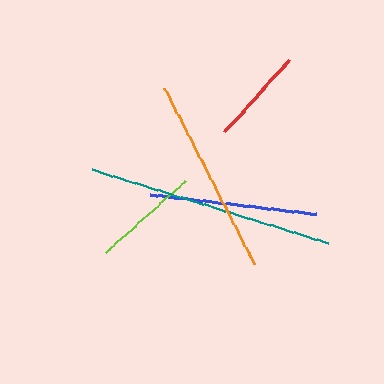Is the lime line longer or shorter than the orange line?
The orange line is longer than the lime line.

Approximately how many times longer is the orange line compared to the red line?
The orange line is approximately 2.0 times the length of the red line.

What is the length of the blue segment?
The blue segment is approximately 168 pixels long.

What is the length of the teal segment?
The teal segment is approximately 247 pixels long.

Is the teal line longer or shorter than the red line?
The teal line is longer than the red line.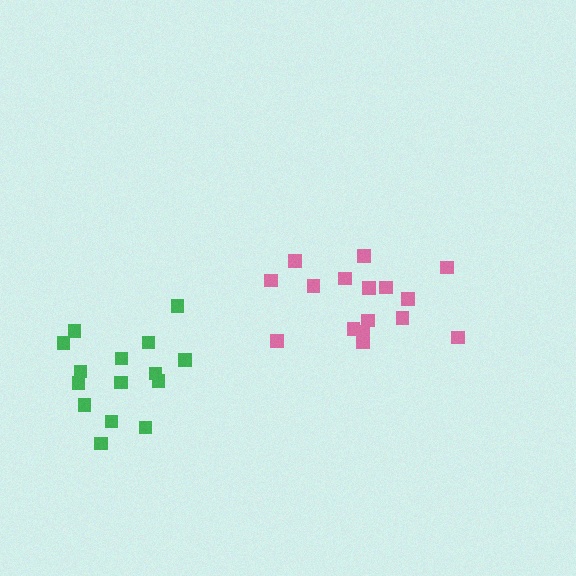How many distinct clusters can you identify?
There are 2 distinct clusters.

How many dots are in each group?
Group 1: 15 dots, Group 2: 16 dots (31 total).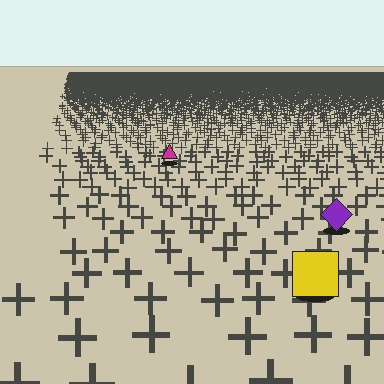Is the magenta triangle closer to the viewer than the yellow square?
No. The yellow square is closer — you can tell from the texture gradient: the ground texture is coarser near it.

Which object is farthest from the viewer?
The magenta triangle is farthest from the viewer. It appears smaller and the ground texture around it is denser.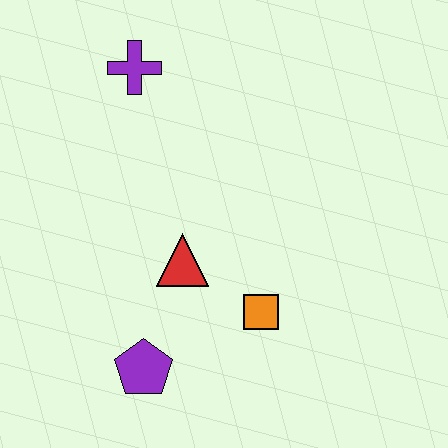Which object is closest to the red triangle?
The orange square is closest to the red triangle.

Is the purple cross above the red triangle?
Yes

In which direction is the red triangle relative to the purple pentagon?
The red triangle is above the purple pentagon.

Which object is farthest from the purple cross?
The purple pentagon is farthest from the purple cross.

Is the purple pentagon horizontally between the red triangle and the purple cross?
Yes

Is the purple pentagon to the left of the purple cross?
No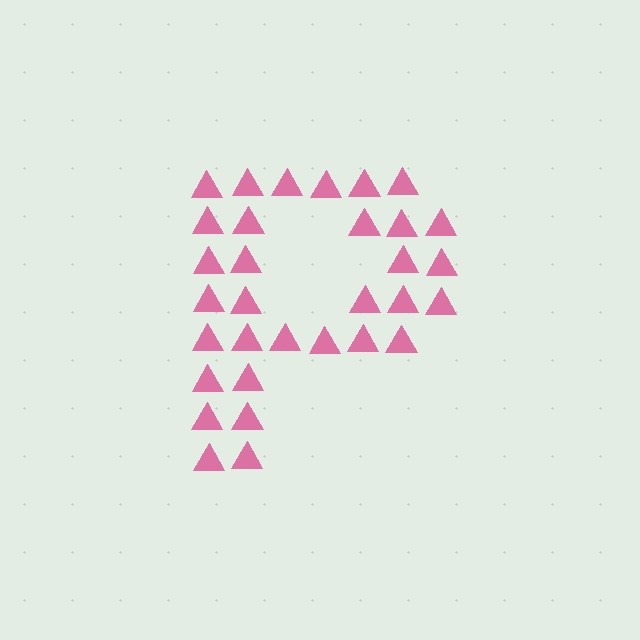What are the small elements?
The small elements are triangles.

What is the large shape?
The large shape is the letter P.